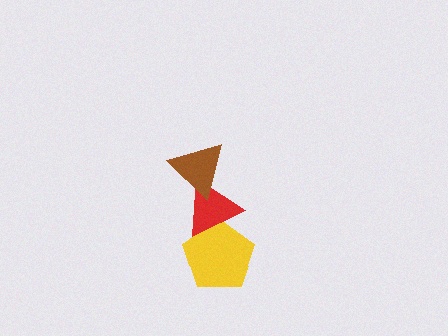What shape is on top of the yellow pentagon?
The red triangle is on top of the yellow pentagon.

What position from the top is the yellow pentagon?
The yellow pentagon is 3rd from the top.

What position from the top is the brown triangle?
The brown triangle is 1st from the top.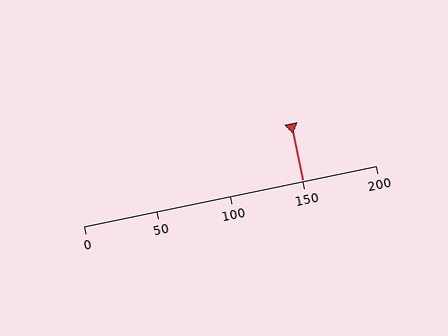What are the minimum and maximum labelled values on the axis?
The axis runs from 0 to 200.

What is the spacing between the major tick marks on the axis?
The major ticks are spaced 50 apart.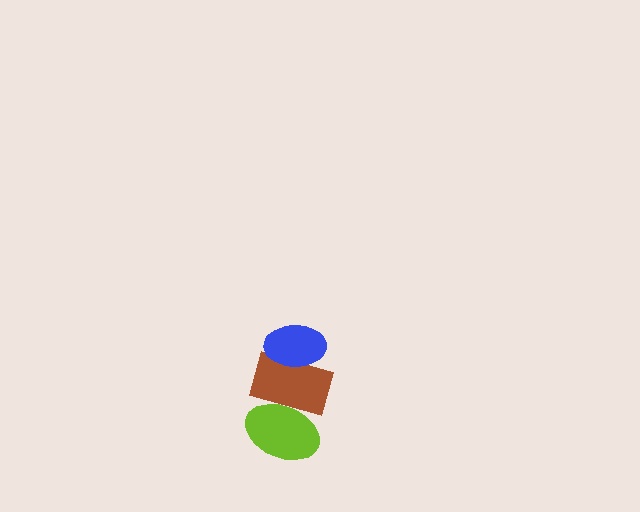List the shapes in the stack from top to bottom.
From top to bottom: the blue ellipse, the brown rectangle, the lime ellipse.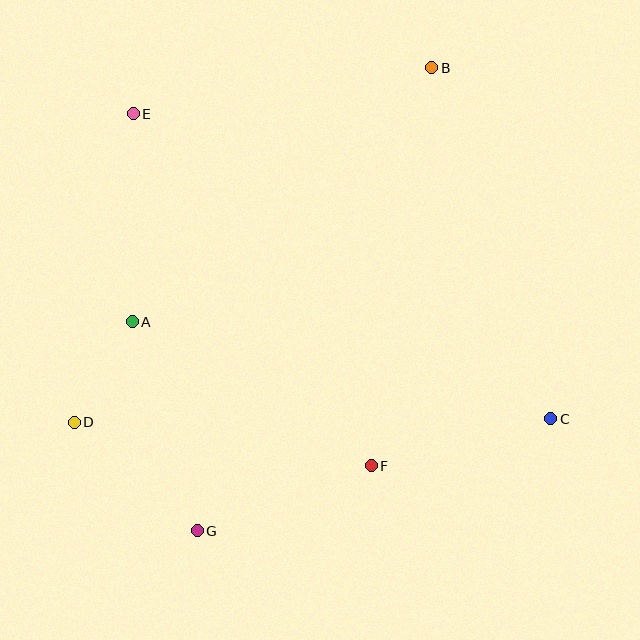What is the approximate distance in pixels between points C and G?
The distance between C and G is approximately 371 pixels.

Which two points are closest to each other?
Points A and D are closest to each other.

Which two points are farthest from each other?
Points B and G are farthest from each other.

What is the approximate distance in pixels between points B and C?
The distance between B and C is approximately 371 pixels.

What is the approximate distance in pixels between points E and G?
The distance between E and G is approximately 422 pixels.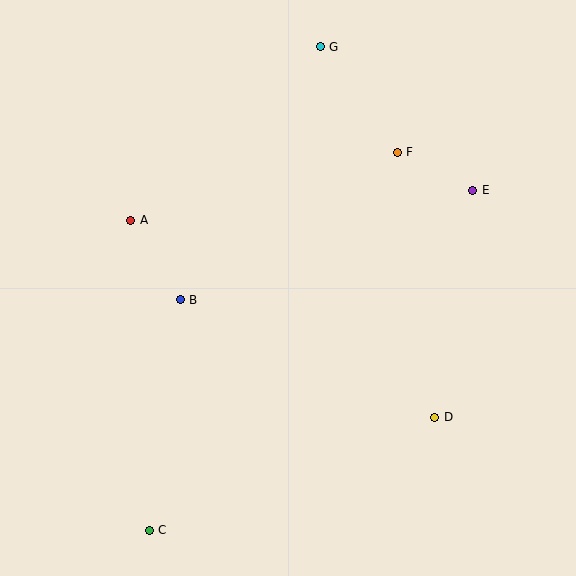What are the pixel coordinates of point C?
Point C is at (149, 530).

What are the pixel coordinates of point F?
Point F is at (397, 152).